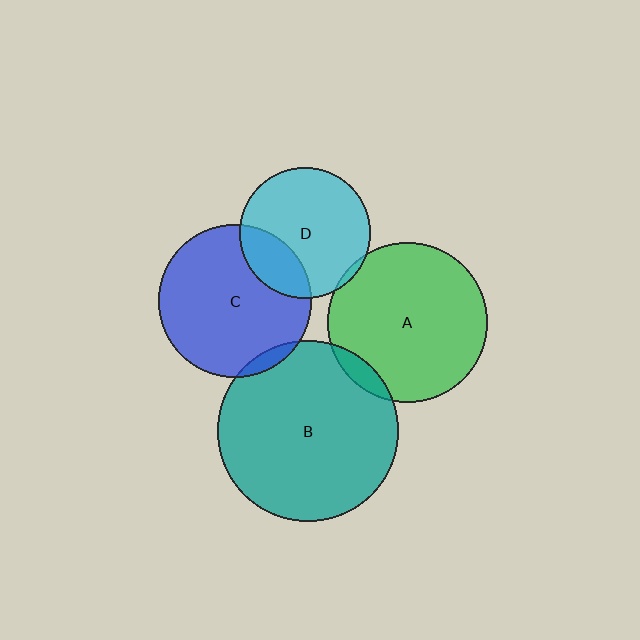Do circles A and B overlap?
Yes.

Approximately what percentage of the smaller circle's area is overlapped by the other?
Approximately 5%.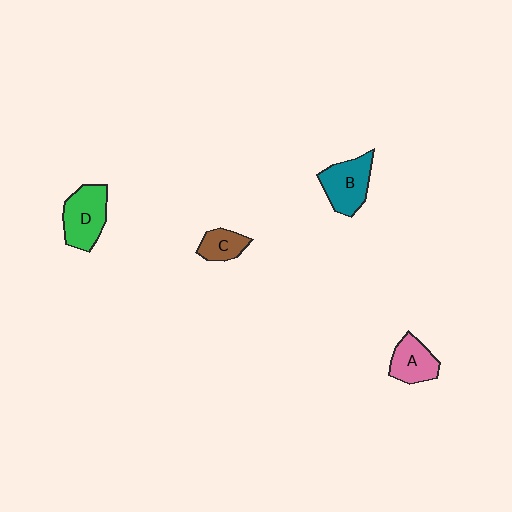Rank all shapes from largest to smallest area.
From largest to smallest: D (green), B (teal), A (pink), C (brown).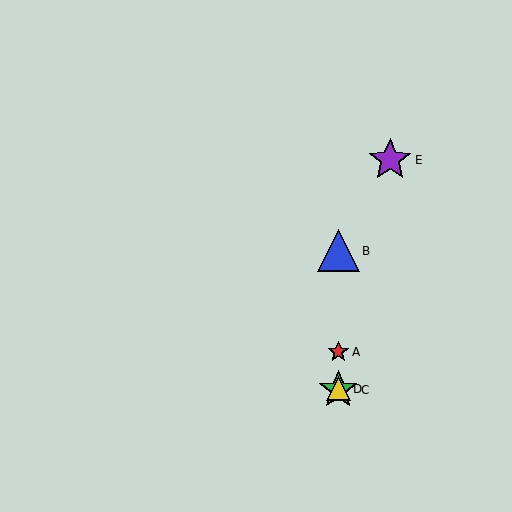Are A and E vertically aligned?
No, A is at x≈338 and E is at x≈390.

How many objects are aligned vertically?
4 objects (A, B, C, D) are aligned vertically.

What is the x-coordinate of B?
Object B is at x≈338.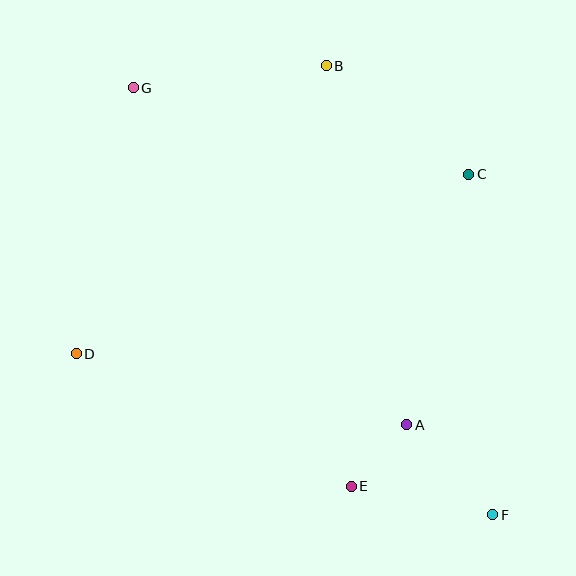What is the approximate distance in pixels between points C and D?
The distance between C and D is approximately 432 pixels.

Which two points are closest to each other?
Points A and E are closest to each other.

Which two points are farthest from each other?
Points F and G are farthest from each other.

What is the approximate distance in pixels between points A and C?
The distance between A and C is approximately 258 pixels.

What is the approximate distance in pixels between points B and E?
The distance between B and E is approximately 421 pixels.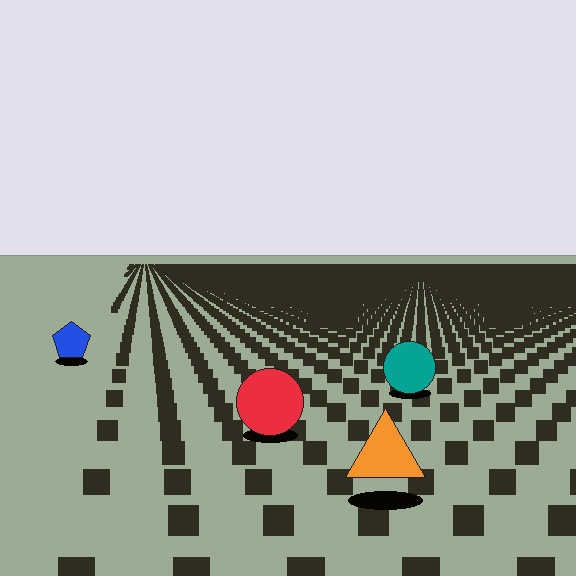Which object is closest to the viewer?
The orange triangle is closest. The texture marks near it are larger and more spread out.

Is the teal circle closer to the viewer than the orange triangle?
No. The orange triangle is closer — you can tell from the texture gradient: the ground texture is coarser near it.